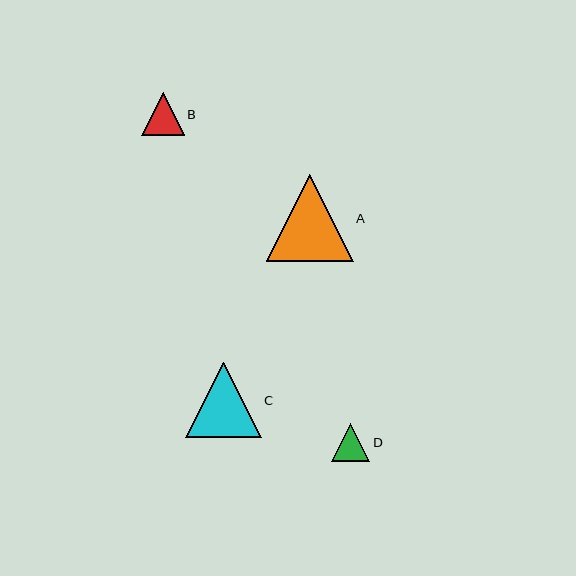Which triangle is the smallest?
Triangle D is the smallest with a size of approximately 38 pixels.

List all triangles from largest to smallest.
From largest to smallest: A, C, B, D.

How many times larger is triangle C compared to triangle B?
Triangle C is approximately 1.8 times the size of triangle B.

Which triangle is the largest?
Triangle A is the largest with a size of approximately 87 pixels.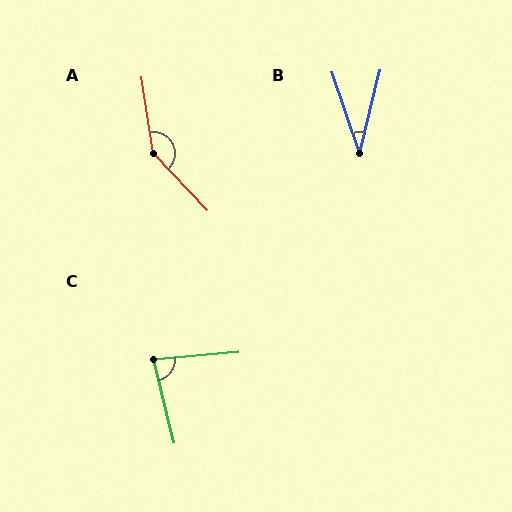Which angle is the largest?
A, at approximately 145 degrees.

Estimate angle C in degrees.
Approximately 82 degrees.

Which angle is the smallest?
B, at approximately 33 degrees.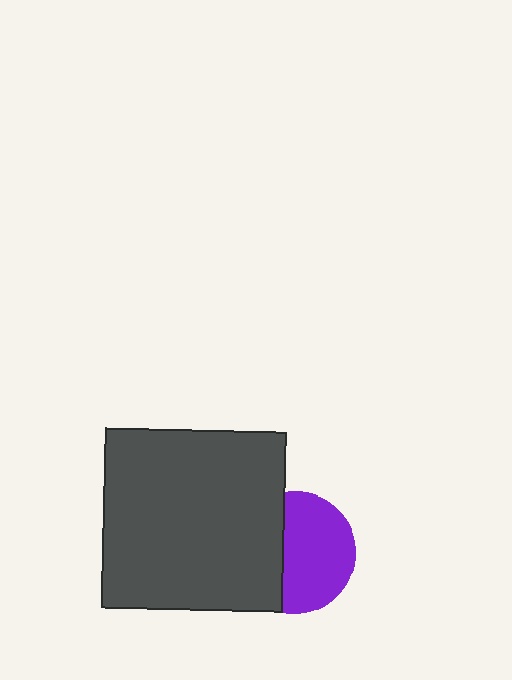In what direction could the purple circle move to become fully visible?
The purple circle could move right. That would shift it out from behind the dark gray square entirely.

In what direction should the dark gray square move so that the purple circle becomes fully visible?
The dark gray square should move left. That is the shortest direction to clear the overlap and leave the purple circle fully visible.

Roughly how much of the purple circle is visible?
About half of it is visible (roughly 60%).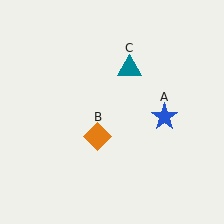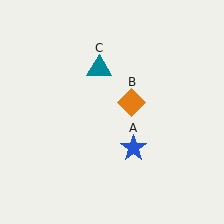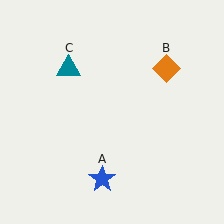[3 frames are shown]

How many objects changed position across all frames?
3 objects changed position: blue star (object A), orange diamond (object B), teal triangle (object C).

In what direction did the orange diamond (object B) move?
The orange diamond (object B) moved up and to the right.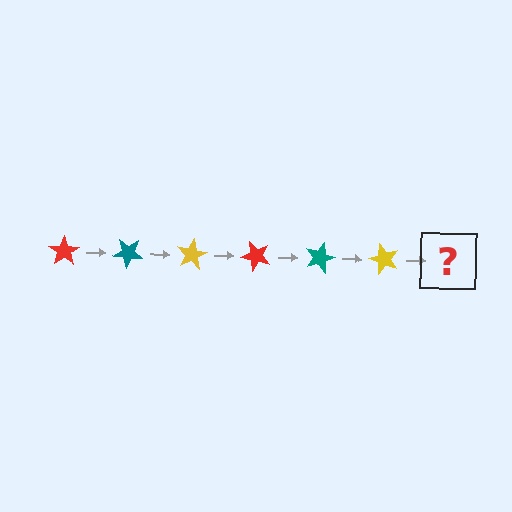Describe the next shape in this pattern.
It should be a red star, rotated 240 degrees from the start.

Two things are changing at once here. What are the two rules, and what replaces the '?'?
The two rules are that it rotates 40 degrees each step and the color cycles through red, teal, and yellow. The '?' should be a red star, rotated 240 degrees from the start.